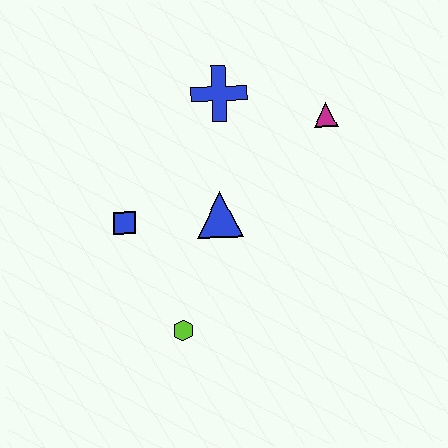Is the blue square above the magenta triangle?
No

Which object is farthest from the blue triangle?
The magenta triangle is farthest from the blue triangle.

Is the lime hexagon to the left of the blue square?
No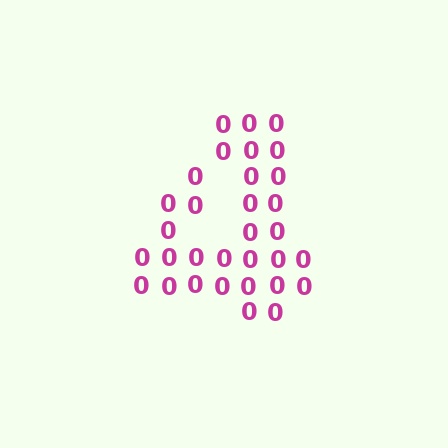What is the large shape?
The large shape is the digit 4.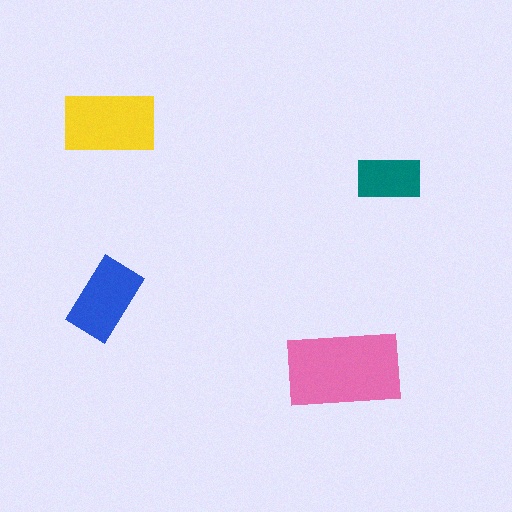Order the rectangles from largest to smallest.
the pink one, the yellow one, the blue one, the teal one.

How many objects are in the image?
There are 4 objects in the image.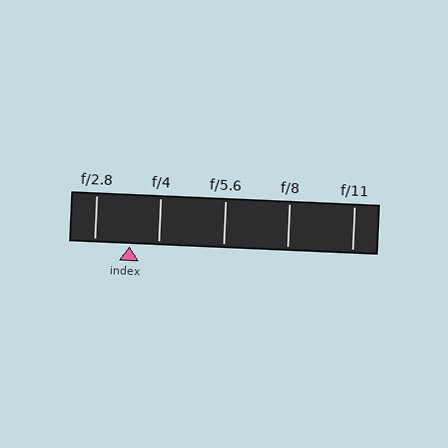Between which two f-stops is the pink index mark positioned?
The index mark is between f/2.8 and f/4.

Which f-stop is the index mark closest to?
The index mark is closest to f/4.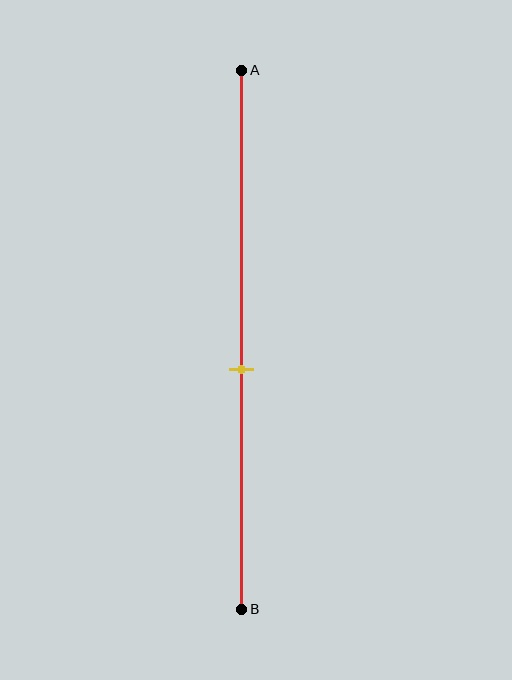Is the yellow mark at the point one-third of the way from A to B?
No, the mark is at about 55% from A, not at the 33% one-third point.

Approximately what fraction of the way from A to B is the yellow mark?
The yellow mark is approximately 55% of the way from A to B.